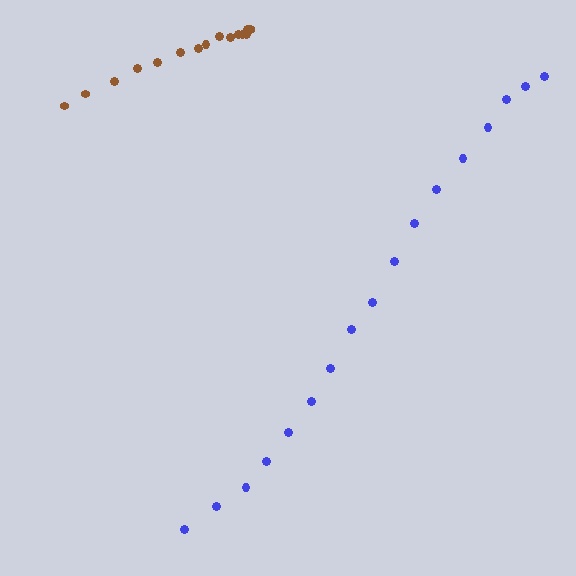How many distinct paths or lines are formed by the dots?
There are 2 distinct paths.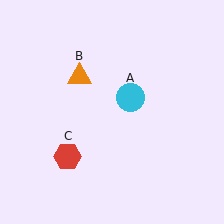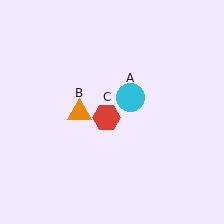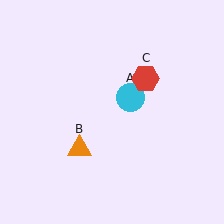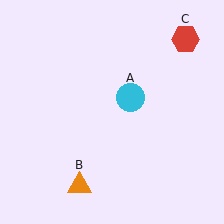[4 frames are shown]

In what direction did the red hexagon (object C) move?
The red hexagon (object C) moved up and to the right.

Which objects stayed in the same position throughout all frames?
Cyan circle (object A) remained stationary.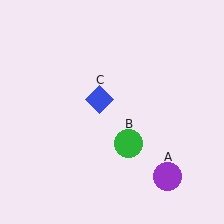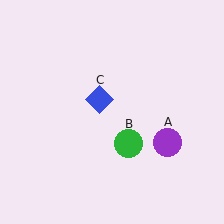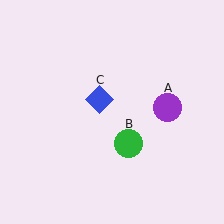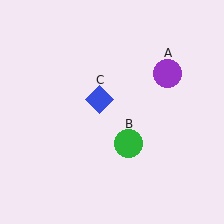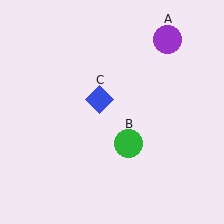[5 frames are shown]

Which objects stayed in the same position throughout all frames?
Green circle (object B) and blue diamond (object C) remained stationary.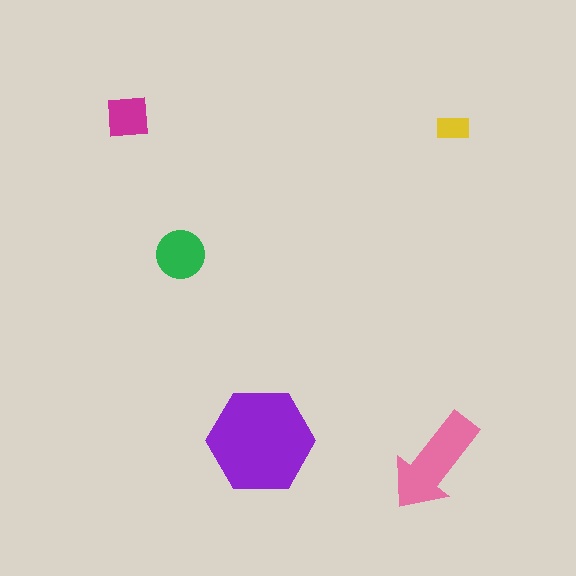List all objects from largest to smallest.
The purple hexagon, the pink arrow, the green circle, the magenta square, the yellow rectangle.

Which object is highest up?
The magenta square is topmost.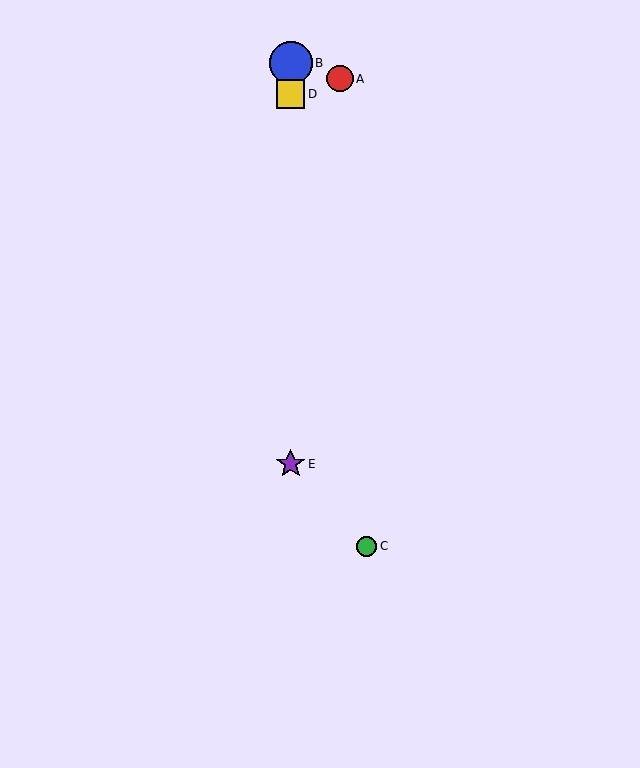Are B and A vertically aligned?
No, B is at x≈291 and A is at x≈340.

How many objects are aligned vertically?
3 objects (B, D, E) are aligned vertically.